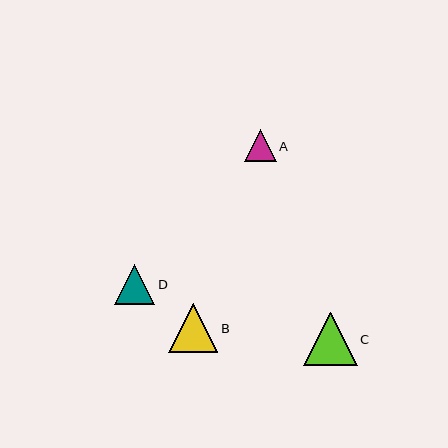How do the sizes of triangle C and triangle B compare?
Triangle C and triangle B are approximately the same size.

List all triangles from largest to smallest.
From largest to smallest: C, B, D, A.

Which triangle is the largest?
Triangle C is the largest with a size of approximately 54 pixels.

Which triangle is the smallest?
Triangle A is the smallest with a size of approximately 32 pixels.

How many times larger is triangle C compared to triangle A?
Triangle C is approximately 1.7 times the size of triangle A.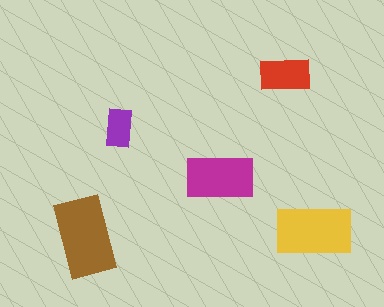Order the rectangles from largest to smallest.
the brown one, the yellow one, the magenta one, the red one, the purple one.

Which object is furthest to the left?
The brown rectangle is leftmost.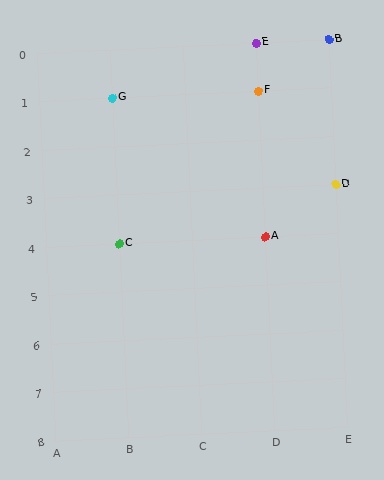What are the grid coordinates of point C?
Point C is at grid coordinates (B, 4).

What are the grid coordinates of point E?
Point E is at grid coordinates (D, 0).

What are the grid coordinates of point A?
Point A is at grid coordinates (D, 4).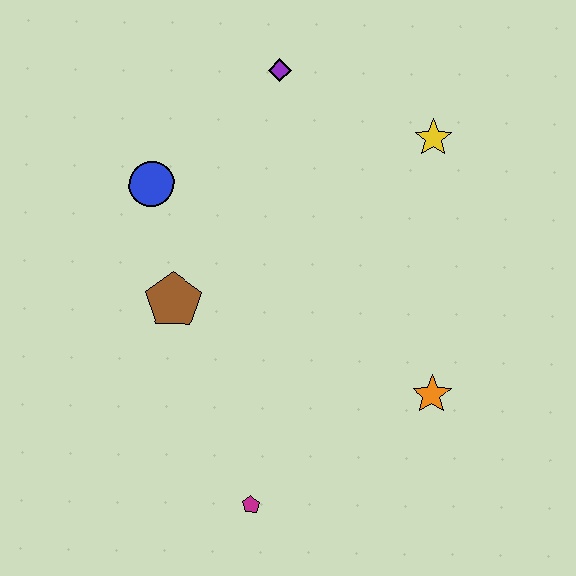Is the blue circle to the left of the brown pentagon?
Yes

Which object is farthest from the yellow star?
The magenta pentagon is farthest from the yellow star.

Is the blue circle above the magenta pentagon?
Yes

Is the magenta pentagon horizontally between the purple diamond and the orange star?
No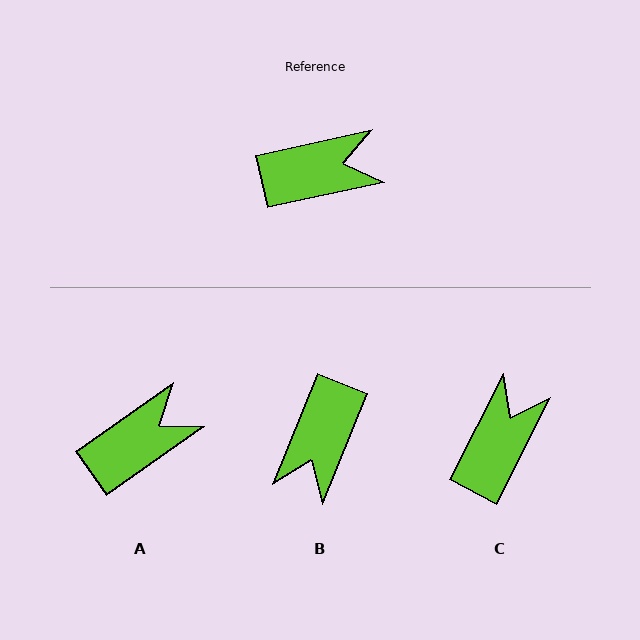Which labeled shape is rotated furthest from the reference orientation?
B, about 124 degrees away.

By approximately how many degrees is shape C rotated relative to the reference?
Approximately 51 degrees counter-clockwise.